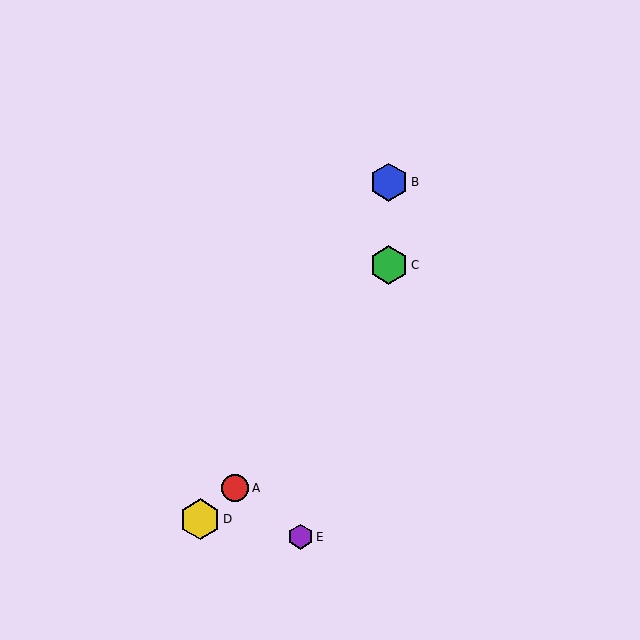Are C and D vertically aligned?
No, C is at x≈389 and D is at x≈200.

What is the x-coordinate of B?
Object B is at x≈389.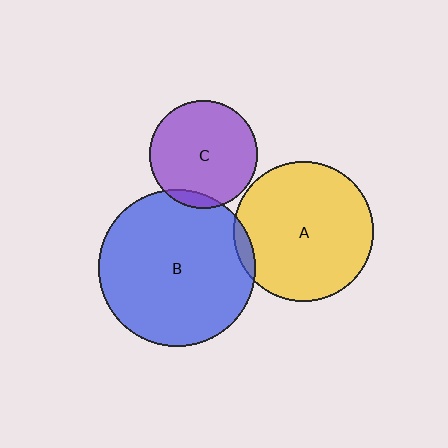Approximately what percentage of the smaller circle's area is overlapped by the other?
Approximately 10%.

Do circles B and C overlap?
Yes.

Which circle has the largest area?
Circle B (blue).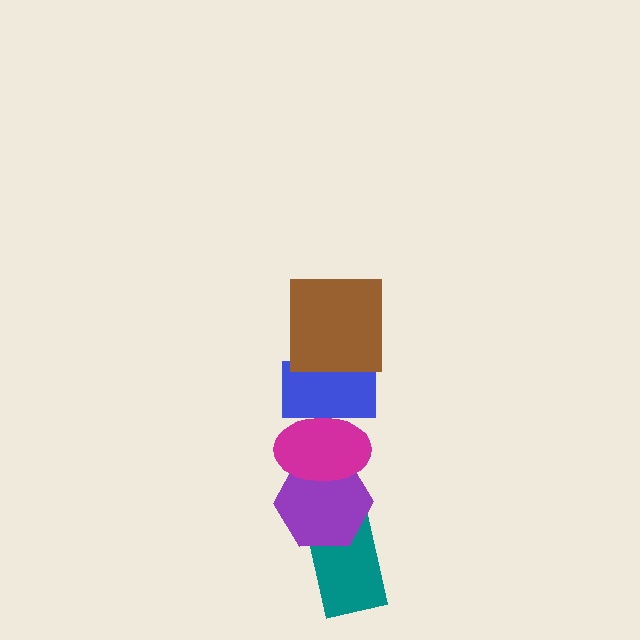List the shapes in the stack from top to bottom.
From top to bottom: the brown square, the blue rectangle, the magenta ellipse, the purple hexagon, the teal rectangle.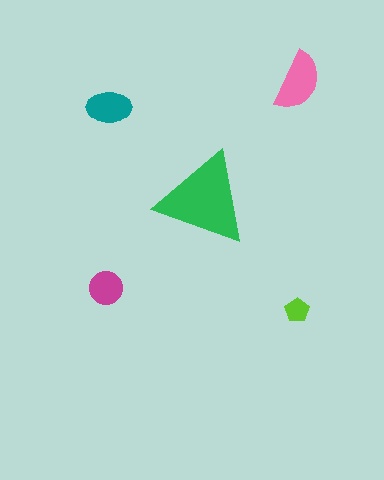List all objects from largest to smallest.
The green triangle, the pink semicircle, the teal ellipse, the magenta circle, the lime pentagon.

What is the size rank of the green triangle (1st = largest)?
1st.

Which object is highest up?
The pink semicircle is topmost.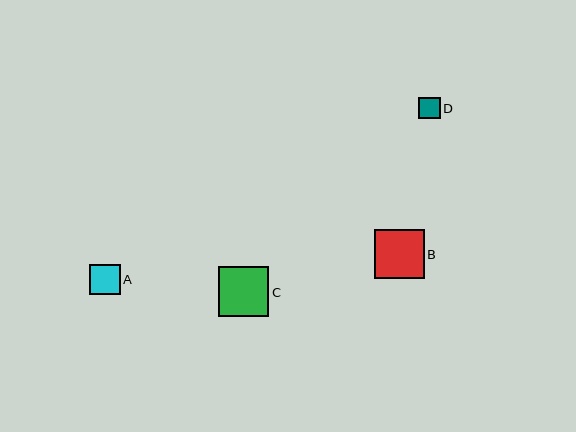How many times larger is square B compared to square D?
Square B is approximately 2.3 times the size of square D.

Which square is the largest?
Square C is the largest with a size of approximately 50 pixels.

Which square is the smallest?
Square D is the smallest with a size of approximately 22 pixels.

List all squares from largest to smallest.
From largest to smallest: C, B, A, D.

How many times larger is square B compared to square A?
Square B is approximately 1.6 times the size of square A.